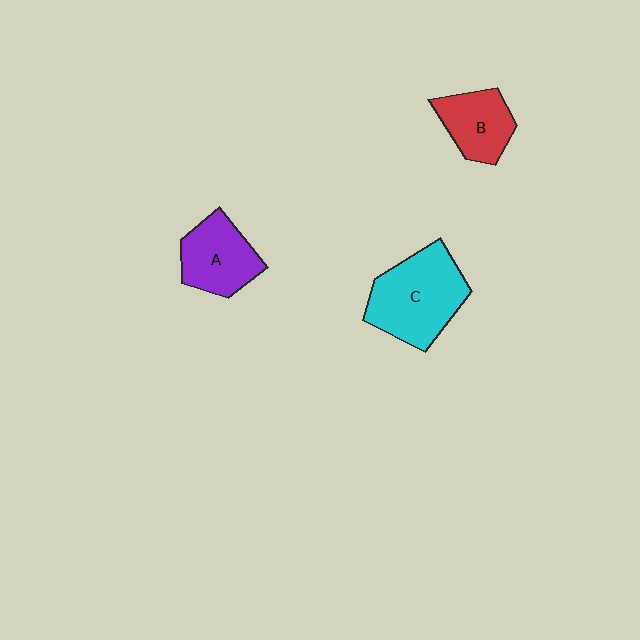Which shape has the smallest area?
Shape B (red).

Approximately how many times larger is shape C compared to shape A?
Approximately 1.5 times.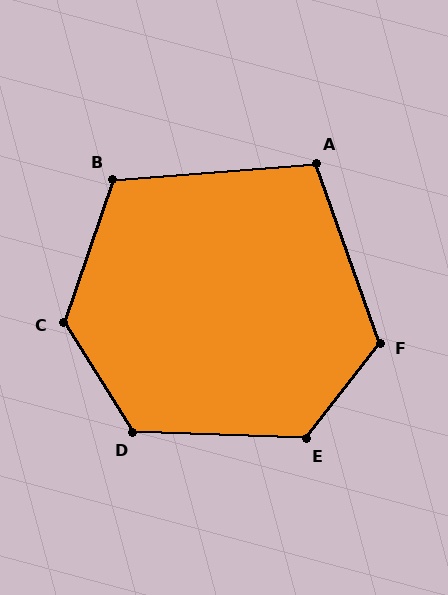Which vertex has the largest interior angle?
C, at approximately 129 degrees.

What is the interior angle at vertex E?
Approximately 126 degrees (obtuse).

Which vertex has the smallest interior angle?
A, at approximately 105 degrees.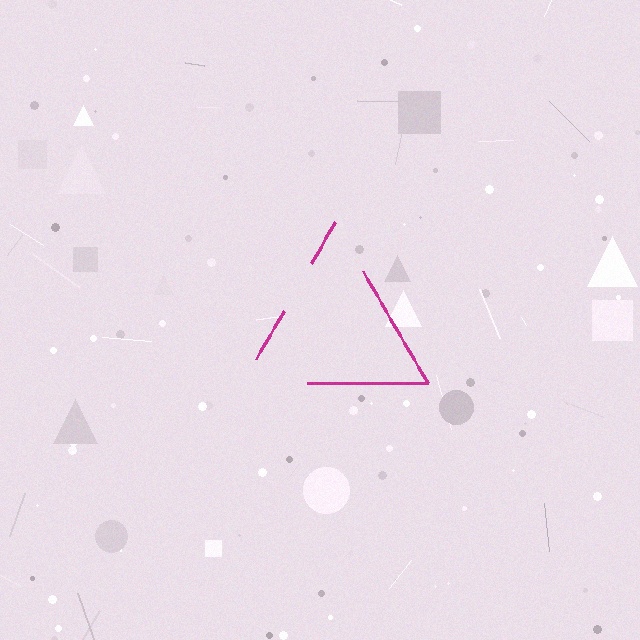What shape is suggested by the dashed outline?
The dashed outline suggests a triangle.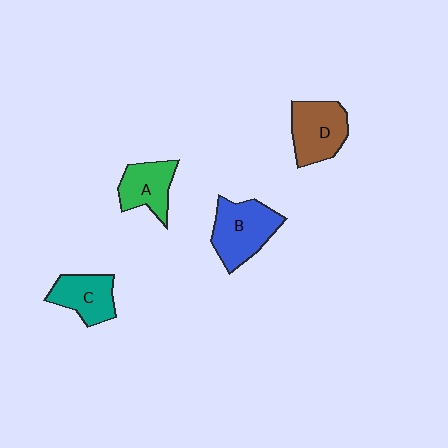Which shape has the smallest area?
Shape A (green).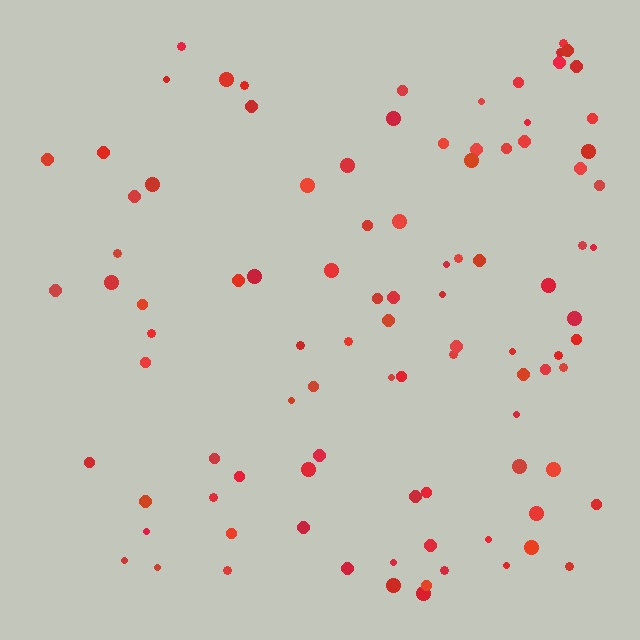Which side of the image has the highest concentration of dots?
The right.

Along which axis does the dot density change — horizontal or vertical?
Horizontal.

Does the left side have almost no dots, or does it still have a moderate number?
Still a moderate number, just noticeably fewer than the right.